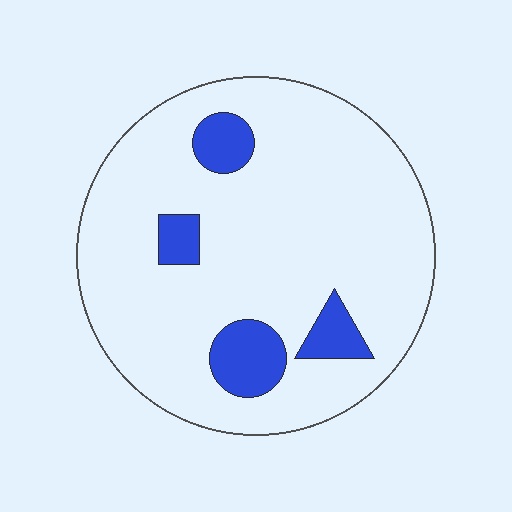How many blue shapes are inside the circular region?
4.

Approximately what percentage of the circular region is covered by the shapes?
Approximately 15%.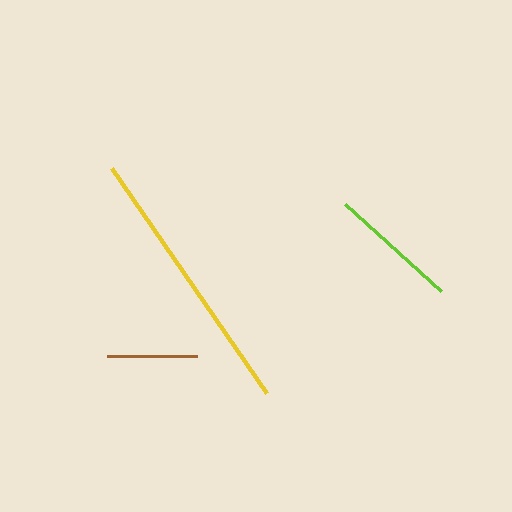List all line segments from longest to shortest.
From longest to shortest: yellow, lime, brown.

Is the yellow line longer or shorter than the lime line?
The yellow line is longer than the lime line.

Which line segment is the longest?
The yellow line is the longest at approximately 273 pixels.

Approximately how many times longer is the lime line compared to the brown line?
The lime line is approximately 1.4 times the length of the brown line.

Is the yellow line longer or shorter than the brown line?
The yellow line is longer than the brown line.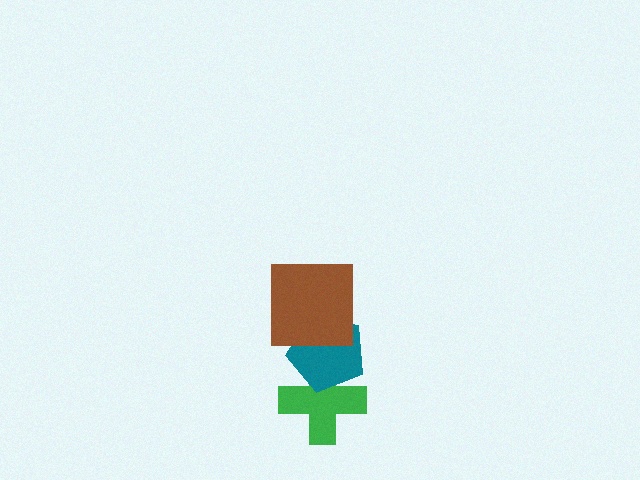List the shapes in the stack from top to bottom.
From top to bottom: the brown square, the teal pentagon, the green cross.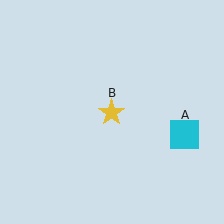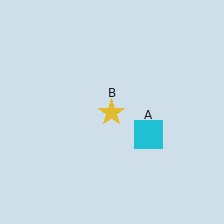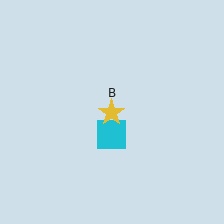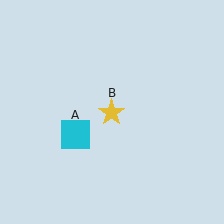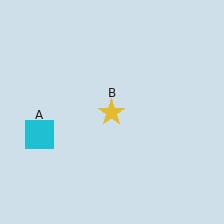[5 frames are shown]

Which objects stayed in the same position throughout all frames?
Yellow star (object B) remained stationary.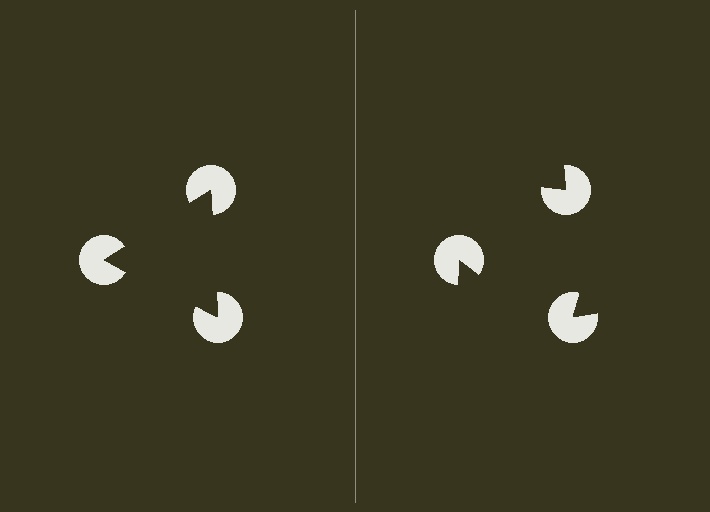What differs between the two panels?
The pac-man discs are positioned identically on both sides; only the wedge orientations differ. On the left they align to a triangle; on the right they are misaligned.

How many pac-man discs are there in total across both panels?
6 — 3 on each side.